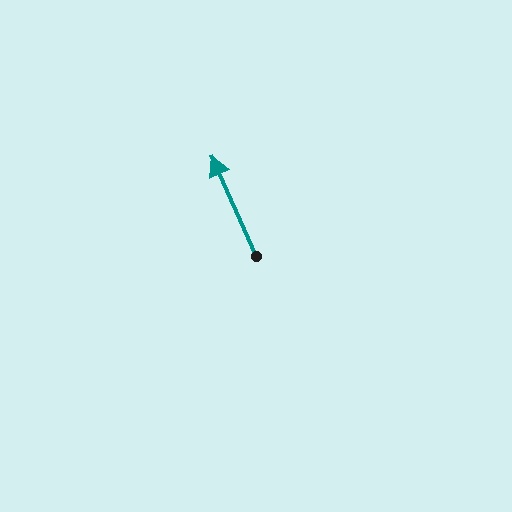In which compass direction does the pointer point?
Northwest.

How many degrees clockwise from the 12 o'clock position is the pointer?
Approximately 336 degrees.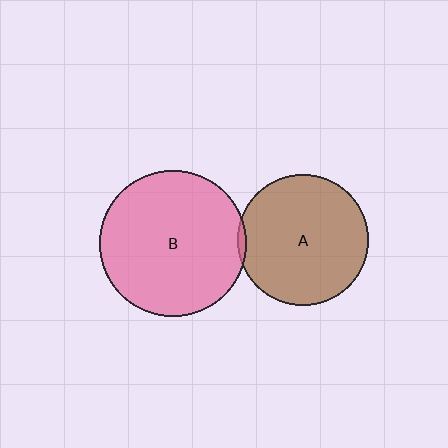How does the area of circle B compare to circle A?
Approximately 1.3 times.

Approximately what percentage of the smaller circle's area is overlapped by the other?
Approximately 5%.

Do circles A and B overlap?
Yes.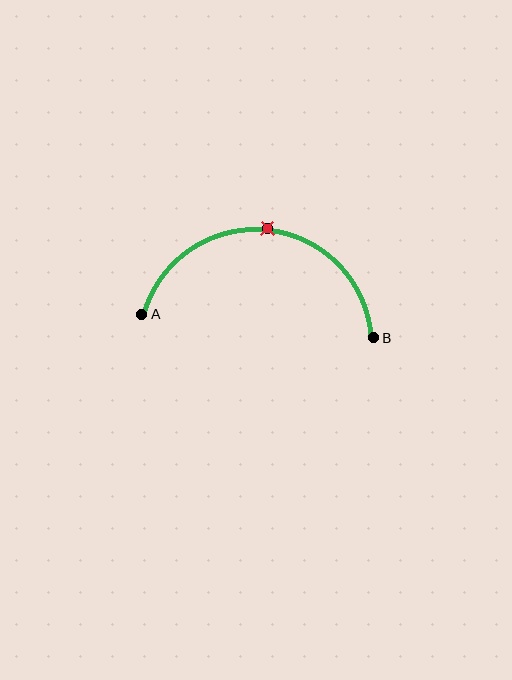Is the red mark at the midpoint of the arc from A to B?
Yes. The red mark lies on the arc at equal arc-length from both A and B — it is the arc midpoint.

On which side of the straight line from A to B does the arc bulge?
The arc bulges above the straight line connecting A and B.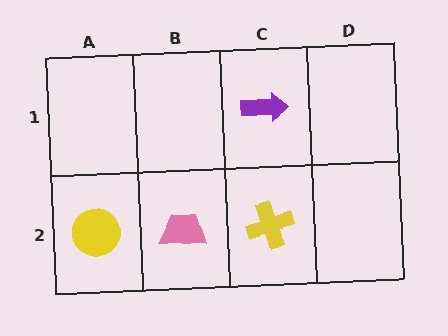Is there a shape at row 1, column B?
No, that cell is empty.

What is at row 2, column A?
A yellow circle.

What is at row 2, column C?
A yellow cross.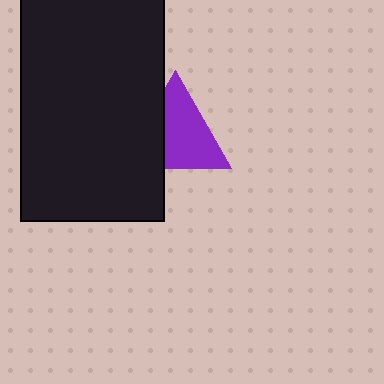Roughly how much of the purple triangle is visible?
Most of it is visible (roughly 65%).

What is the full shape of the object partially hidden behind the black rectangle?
The partially hidden object is a purple triangle.